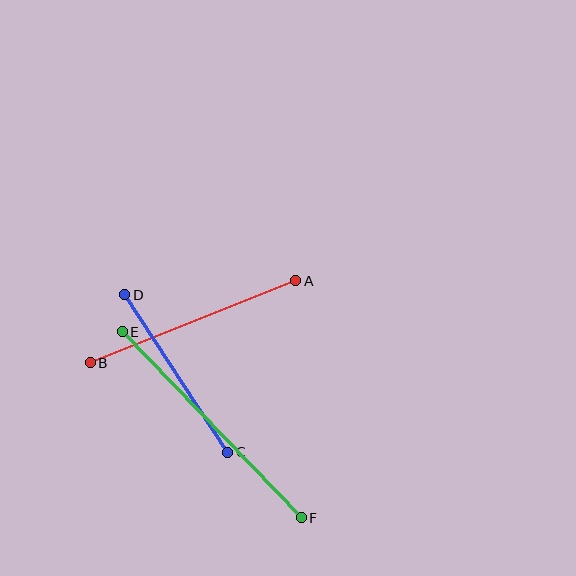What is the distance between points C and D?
The distance is approximately 188 pixels.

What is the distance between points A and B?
The distance is approximately 222 pixels.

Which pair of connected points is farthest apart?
Points E and F are farthest apart.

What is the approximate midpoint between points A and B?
The midpoint is at approximately (193, 322) pixels.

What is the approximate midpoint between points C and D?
The midpoint is at approximately (176, 373) pixels.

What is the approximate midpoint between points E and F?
The midpoint is at approximately (212, 425) pixels.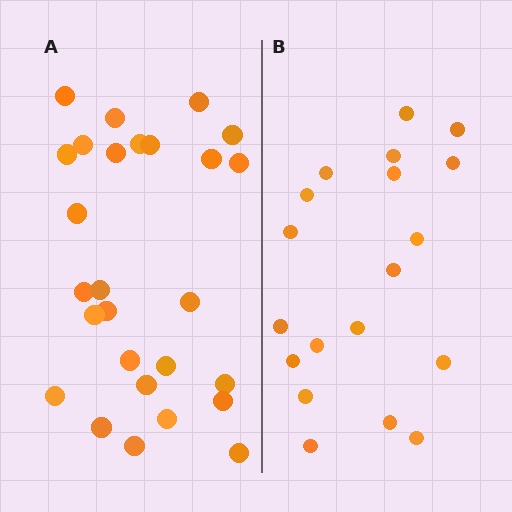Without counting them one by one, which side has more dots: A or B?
Region A (the left region) has more dots.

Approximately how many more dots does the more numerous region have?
Region A has roughly 8 or so more dots than region B.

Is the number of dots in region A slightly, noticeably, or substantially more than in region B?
Region A has noticeably more, but not dramatically so. The ratio is roughly 1.4 to 1.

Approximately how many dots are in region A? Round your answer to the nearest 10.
About 30 dots. (The exact count is 27, which rounds to 30.)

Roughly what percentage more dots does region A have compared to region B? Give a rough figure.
About 40% more.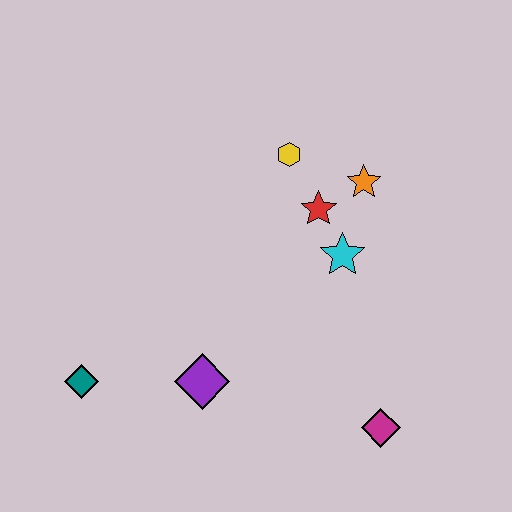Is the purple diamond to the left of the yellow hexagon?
Yes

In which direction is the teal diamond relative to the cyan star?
The teal diamond is to the left of the cyan star.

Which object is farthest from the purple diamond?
The orange star is farthest from the purple diamond.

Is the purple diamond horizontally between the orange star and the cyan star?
No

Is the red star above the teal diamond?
Yes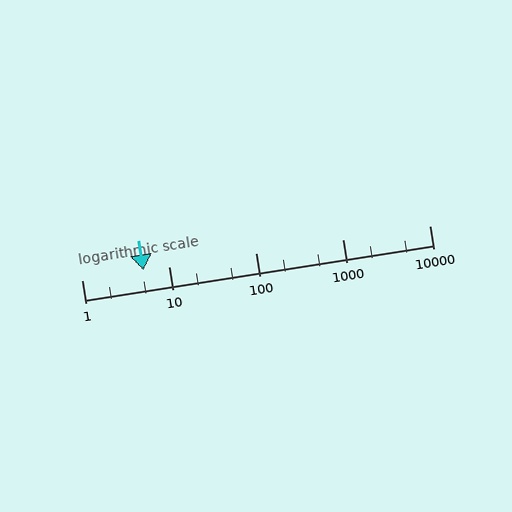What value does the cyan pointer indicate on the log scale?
The pointer indicates approximately 5.1.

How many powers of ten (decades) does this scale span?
The scale spans 4 decades, from 1 to 10000.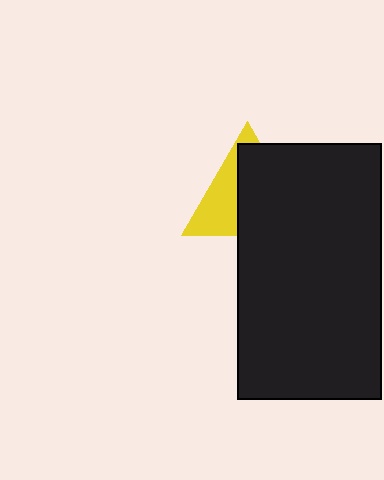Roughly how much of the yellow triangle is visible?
A small part of it is visible (roughly 40%).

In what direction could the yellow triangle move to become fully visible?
The yellow triangle could move left. That would shift it out from behind the black rectangle entirely.